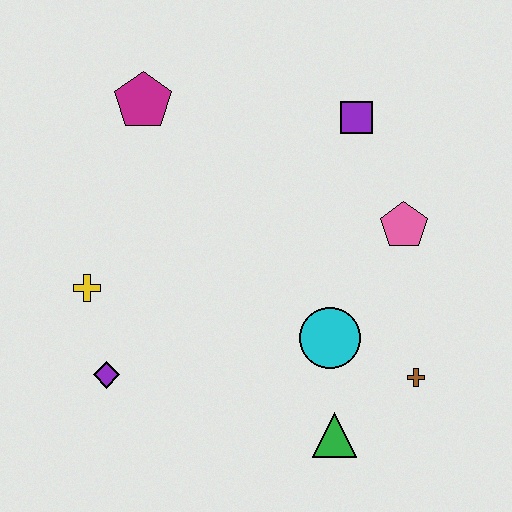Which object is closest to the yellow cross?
The purple diamond is closest to the yellow cross.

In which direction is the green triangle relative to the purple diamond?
The green triangle is to the right of the purple diamond.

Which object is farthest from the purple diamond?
The purple square is farthest from the purple diamond.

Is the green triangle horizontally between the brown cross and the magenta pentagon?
Yes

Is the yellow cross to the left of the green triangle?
Yes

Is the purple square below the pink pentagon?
No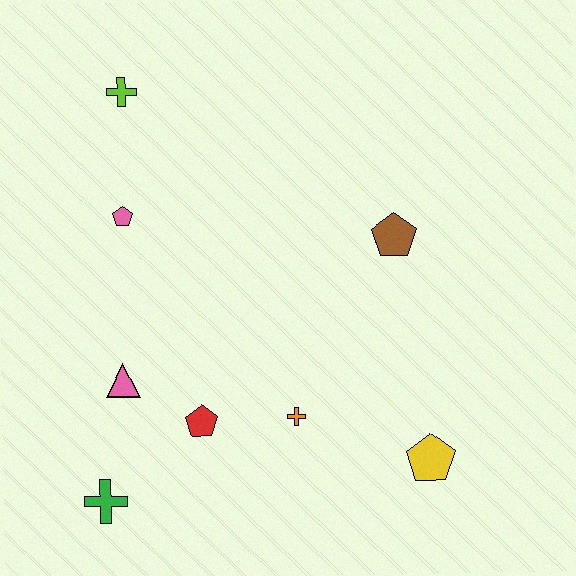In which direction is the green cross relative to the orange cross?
The green cross is to the left of the orange cross.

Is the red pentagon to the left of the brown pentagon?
Yes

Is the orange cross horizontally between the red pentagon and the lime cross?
No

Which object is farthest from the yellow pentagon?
The lime cross is farthest from the yellow pentagon.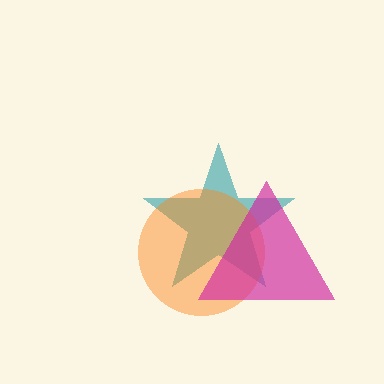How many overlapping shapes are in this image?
There are 3 overlapping shapes in the image.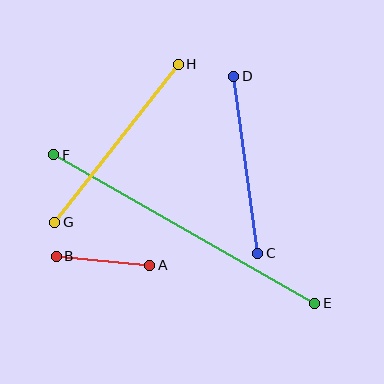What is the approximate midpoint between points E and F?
The midpoint is at approximately (184, 229) pixels.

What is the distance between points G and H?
The distance is approximately 201 pixels.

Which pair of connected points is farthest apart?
Points E and F are farthest apart.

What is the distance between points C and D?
The distance is approximately 179 pixels.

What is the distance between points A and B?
The distance is approximately 94 pixels.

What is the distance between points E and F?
The distance is approximately 301 pixels.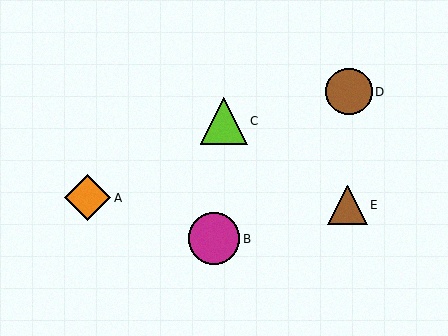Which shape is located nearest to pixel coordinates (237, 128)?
The lime triangle (labeled C) at (224, 121) is nearest to that location.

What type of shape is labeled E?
Shape E is a brown triangle.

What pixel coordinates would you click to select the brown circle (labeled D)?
Click at (349, 92) to select the brown circle D.